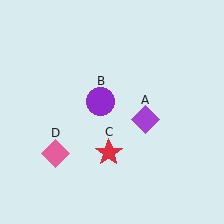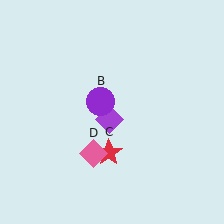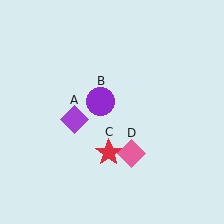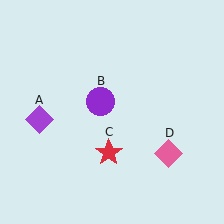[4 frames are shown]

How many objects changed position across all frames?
2 objects changed position: purple diamond (object A), pink diamond (object D).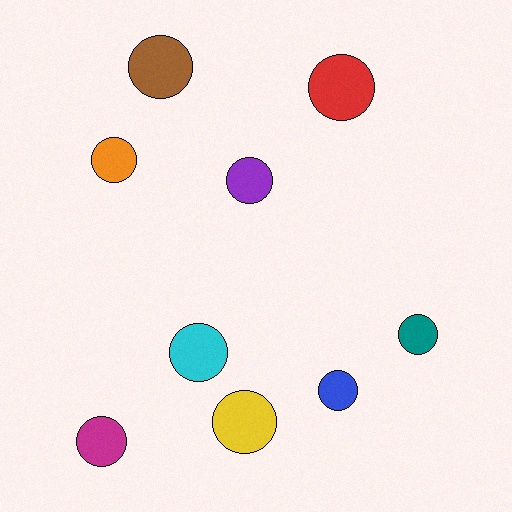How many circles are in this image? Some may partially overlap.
There are 9 circles.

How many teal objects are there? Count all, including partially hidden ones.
There is 1 teal object.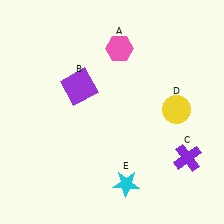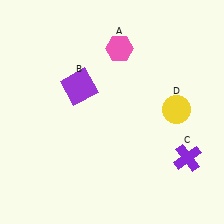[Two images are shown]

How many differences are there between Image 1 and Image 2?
There is 1 difference between the two images.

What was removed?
The cyan star (E) was removed in Image 2.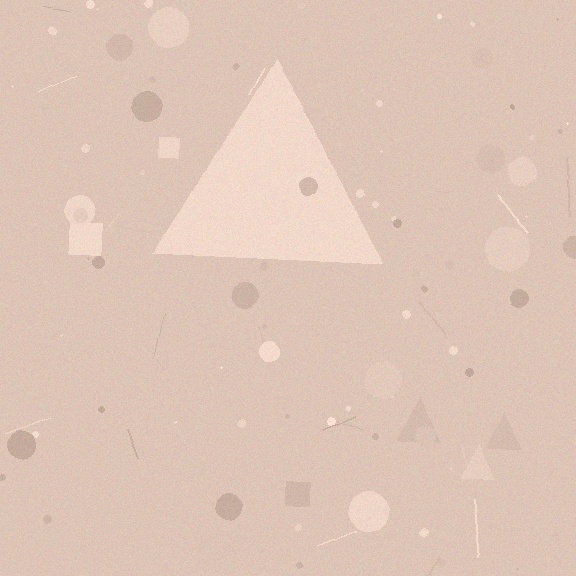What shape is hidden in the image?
A triangle is hidden in the image.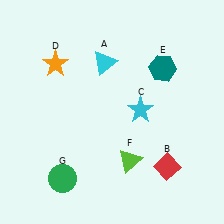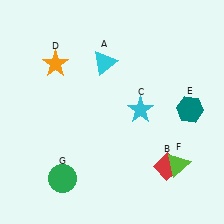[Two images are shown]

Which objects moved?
The objects that moved are: the teal hexagon (E), the lime triangle (F).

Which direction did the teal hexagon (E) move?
The teal hexagon (E) moved down.